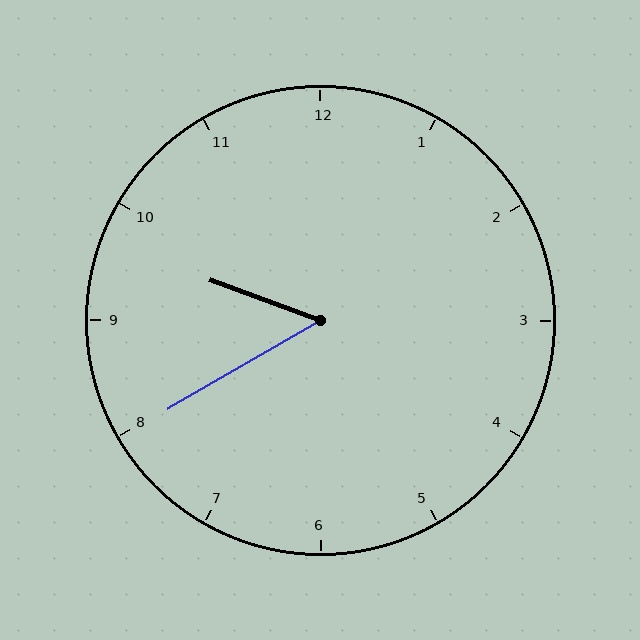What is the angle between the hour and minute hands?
Approximately 50 degrees.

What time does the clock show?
9:40.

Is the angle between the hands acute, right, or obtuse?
It is acute.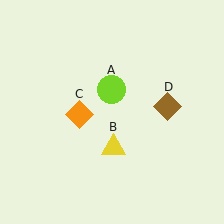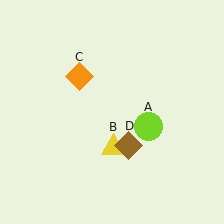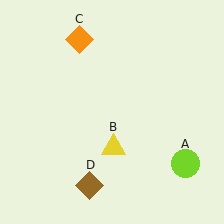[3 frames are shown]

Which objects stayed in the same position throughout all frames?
Yellow triangle (object B) remained stationary.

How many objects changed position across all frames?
3 objects changed position: lime circle (object A), orange diamond (object C), brown diamond (object D).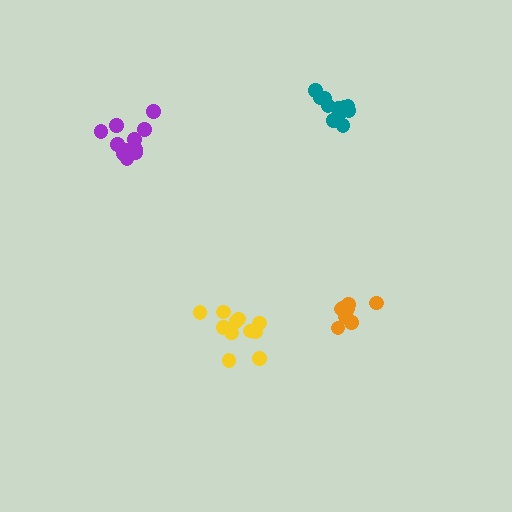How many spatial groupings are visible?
There are 4 spatial groupings.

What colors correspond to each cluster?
The clusters are colored: teal, purple, orange, yellow.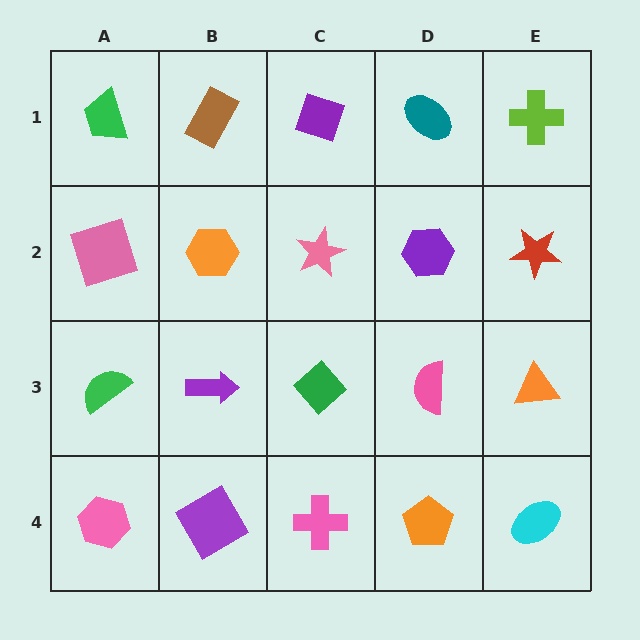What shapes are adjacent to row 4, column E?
An orange triangle (row 3, column E), an orange pentagon (row 4, column D).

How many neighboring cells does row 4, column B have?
3.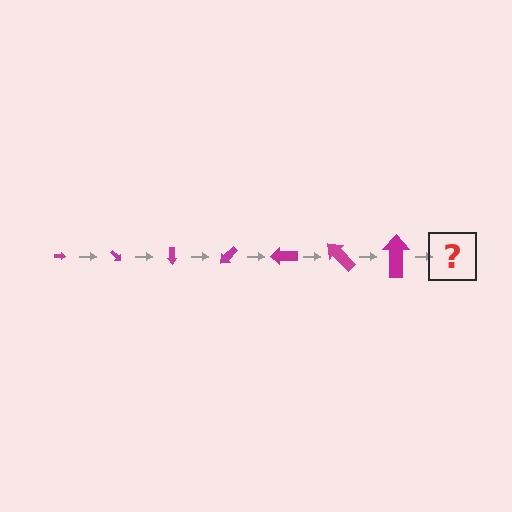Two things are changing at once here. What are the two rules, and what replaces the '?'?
The two rules are that the arrow grows larger each step and it rotates 45 degrees each step. The '?' should be an arrow, larger than the previous one and rotated 315 degrees from the start.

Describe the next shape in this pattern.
It should be an arrow, larger than the previous one and rotated 315 degrees from the start.